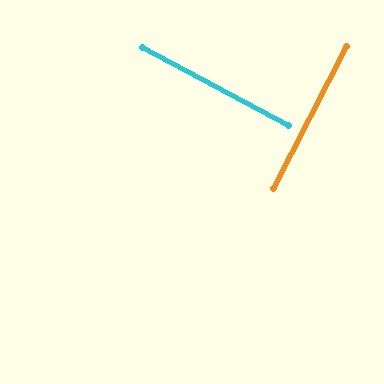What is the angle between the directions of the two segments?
Approximately 89 degrees.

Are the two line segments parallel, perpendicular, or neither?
Perpendicular — they meet at approximately 89°.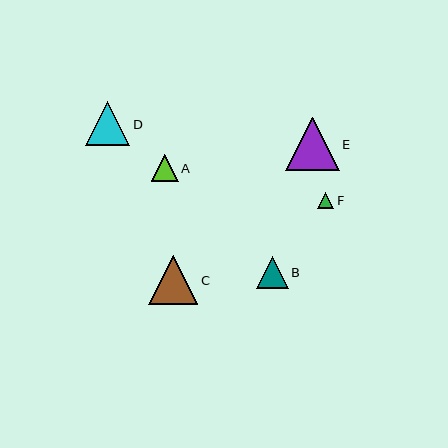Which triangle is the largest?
Triangle E is the largest with a size of approximately 54 pixels.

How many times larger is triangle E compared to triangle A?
Triangle E is approximately 2.0 times the size of triangle A.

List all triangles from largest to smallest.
From largest to smallest: E, C, D, B, A, F.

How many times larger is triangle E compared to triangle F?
Triangle E is approximately 3.3 times the size of triangle F.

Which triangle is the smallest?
Triangle F is the smallest with a size of approximately 16 pixels.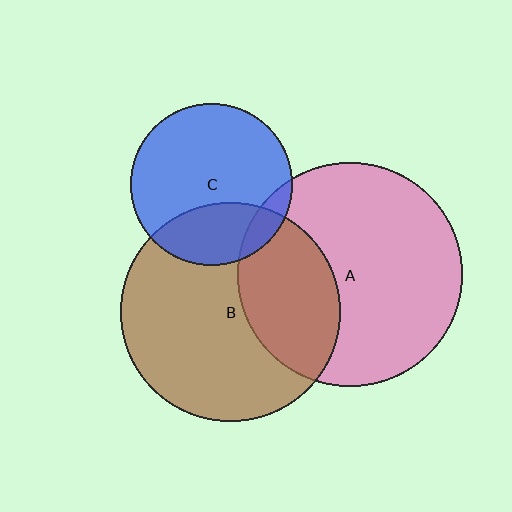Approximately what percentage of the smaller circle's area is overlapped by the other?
Approximately 35%.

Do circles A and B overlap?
Yes.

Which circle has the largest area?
Circle A (pink).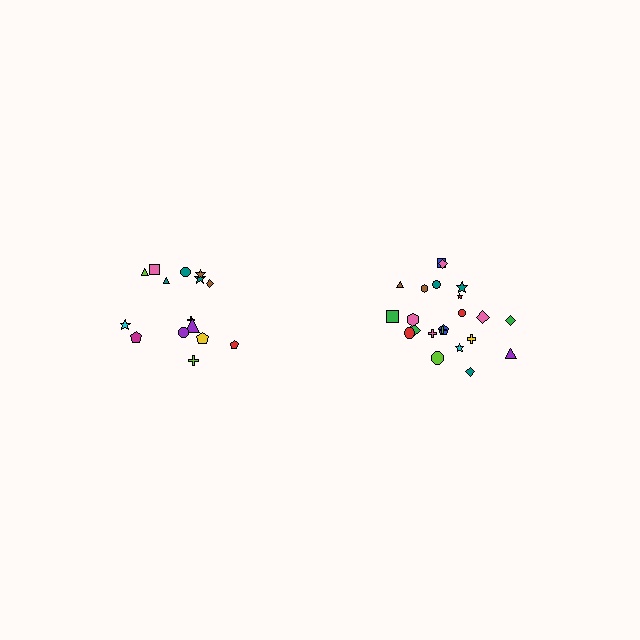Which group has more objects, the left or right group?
The right group.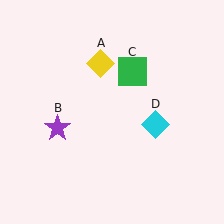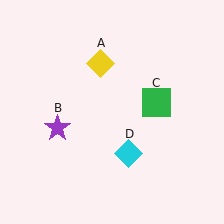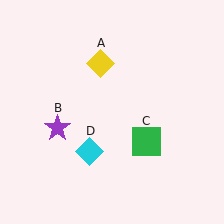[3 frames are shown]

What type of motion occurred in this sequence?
The green square (object C), cyan diamond (object D) rotated clockwise around the center of the scene.